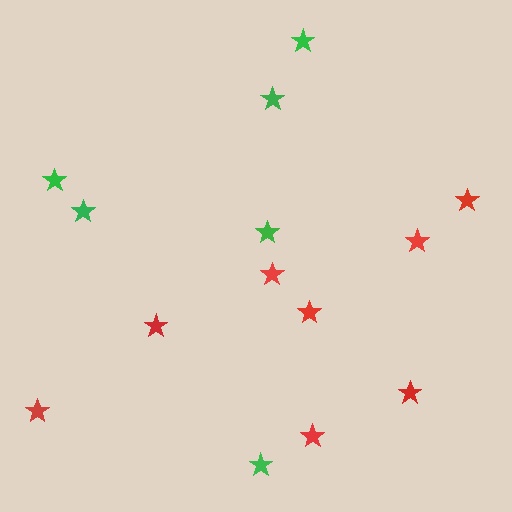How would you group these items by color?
There are 2 groups: one group of red stars (8) and one group of green stars (6).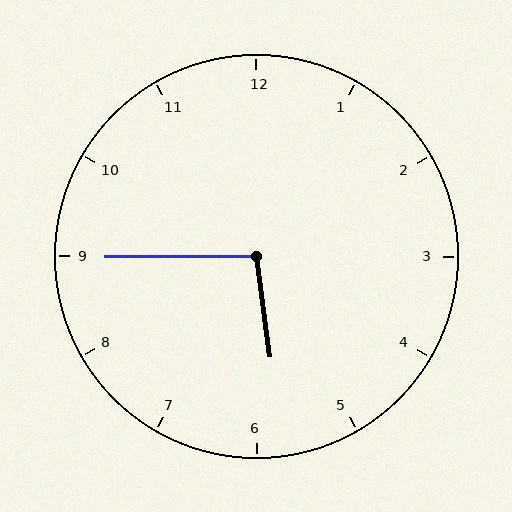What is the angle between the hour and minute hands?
Approximately 98 degrees.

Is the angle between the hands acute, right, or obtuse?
It is obtuse.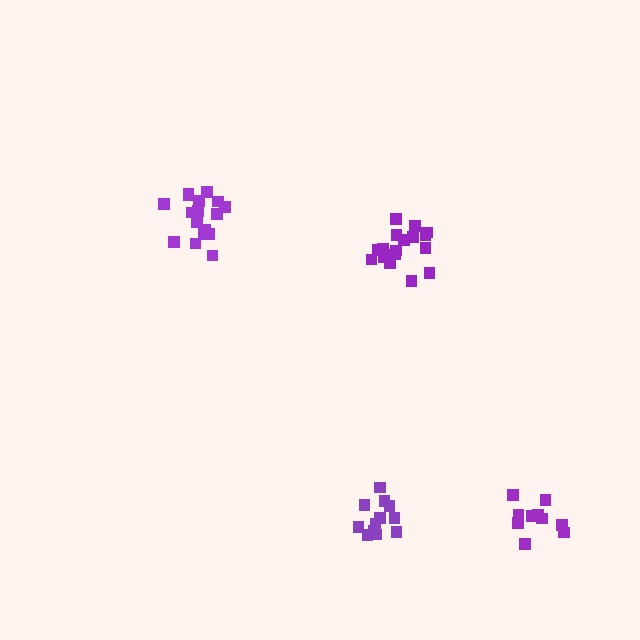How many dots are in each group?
Group 1: 17 dots, Group 2: 11 dots, Group 3: 12 dots, Group 4: 17 dots (57 total).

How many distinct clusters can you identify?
There are 4 distinct clusters.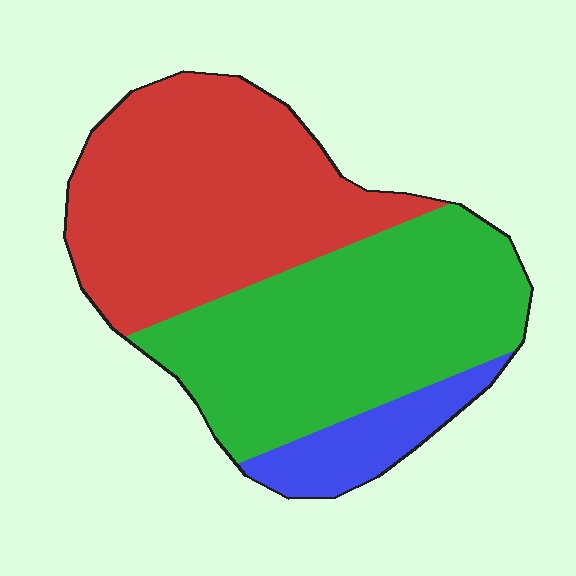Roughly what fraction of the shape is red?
Red takes up between a quarter and a half of the shape.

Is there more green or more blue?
Green.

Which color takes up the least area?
Blue, at roughly 10%.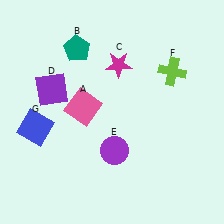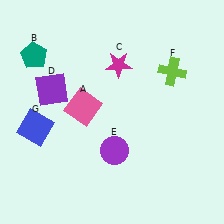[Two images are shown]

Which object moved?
The teal pentagon (B) moved left.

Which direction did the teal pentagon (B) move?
The teal pentagon (B) moved left.